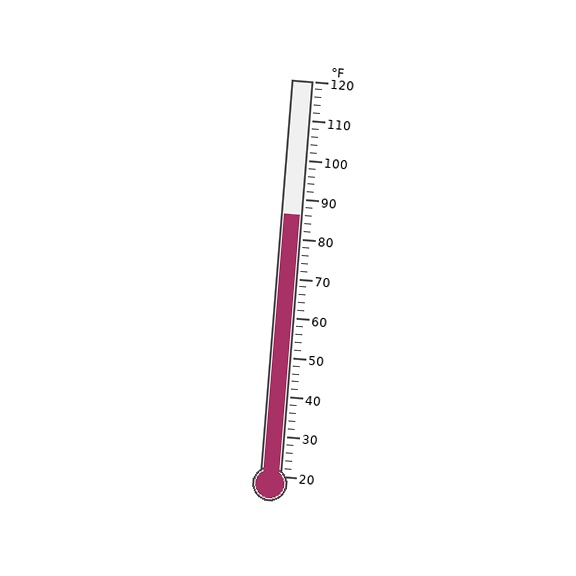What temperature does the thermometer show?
The thermometer shows approximately 86°F.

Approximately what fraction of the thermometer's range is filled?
The thermometer is filled to approximately 65% of its range.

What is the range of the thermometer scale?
The thermometer scale ranges from 20°F to 120°F.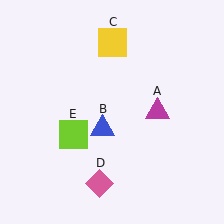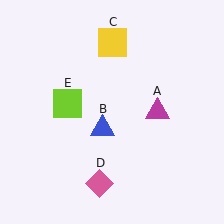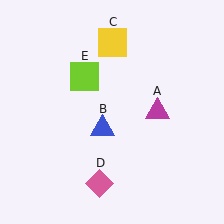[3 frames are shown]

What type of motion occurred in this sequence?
The lime square (object E) rotated clockwise around the center of the scene.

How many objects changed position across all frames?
1 object changed position: lime square (object E).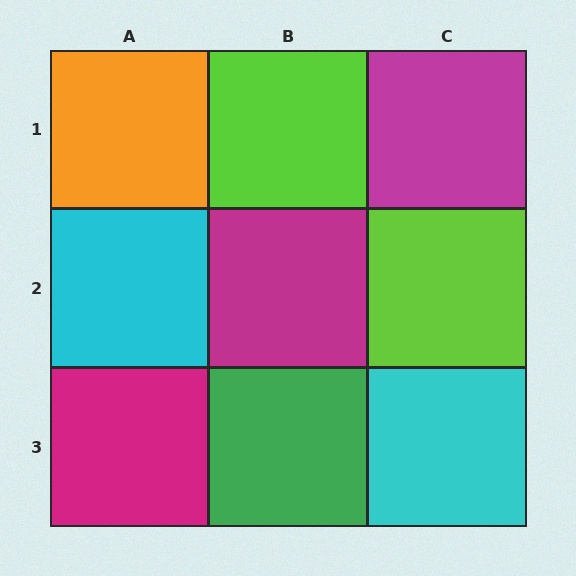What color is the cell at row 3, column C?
Cyan.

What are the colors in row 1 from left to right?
Orange, lime, magenta.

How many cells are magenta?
3 cells are magenta.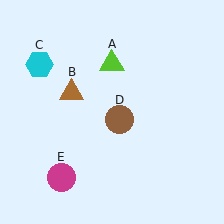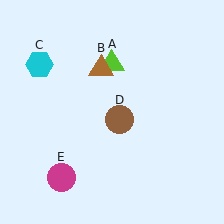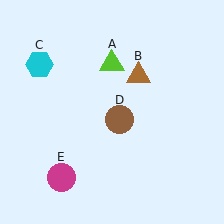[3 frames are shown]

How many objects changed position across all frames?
1 object changed position: brown triangle (object B).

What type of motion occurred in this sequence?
The brown triangle (object B) rotated clockwise around the center of the scene.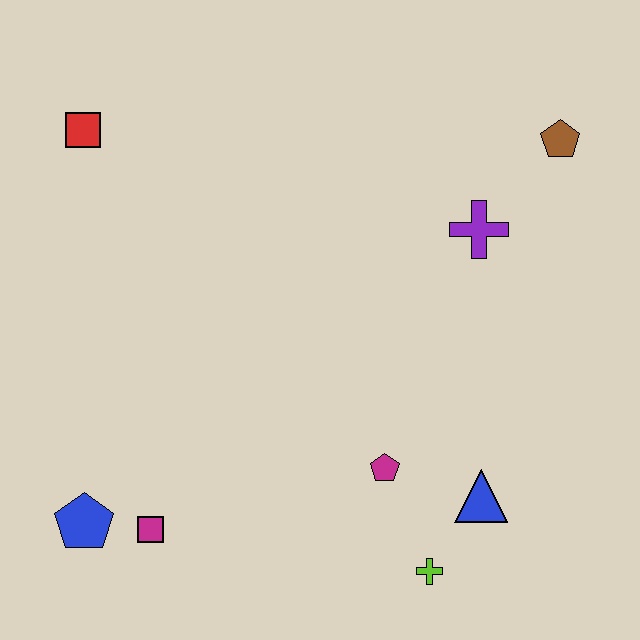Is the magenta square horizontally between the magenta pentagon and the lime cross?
No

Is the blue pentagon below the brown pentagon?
Yes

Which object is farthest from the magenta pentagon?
The red square is farthest from the magenta pentagon.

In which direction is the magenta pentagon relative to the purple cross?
The magenta pentagon is below the purple cross.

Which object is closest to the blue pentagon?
The magenta square is closest to the blue pentagon.